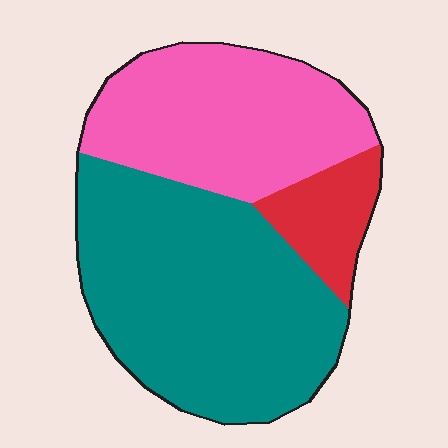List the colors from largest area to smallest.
From largest to smallest: teal, pink, red.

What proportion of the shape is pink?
Pink covers roughly 35% of the shape.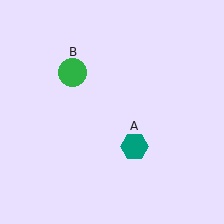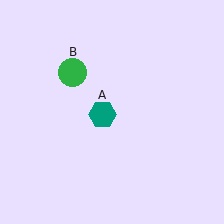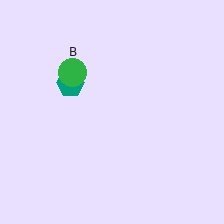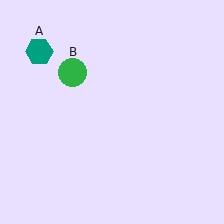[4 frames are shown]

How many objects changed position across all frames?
1 object changed position: teal hexagon (object A).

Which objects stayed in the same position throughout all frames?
Green circle (object B) remained stationary.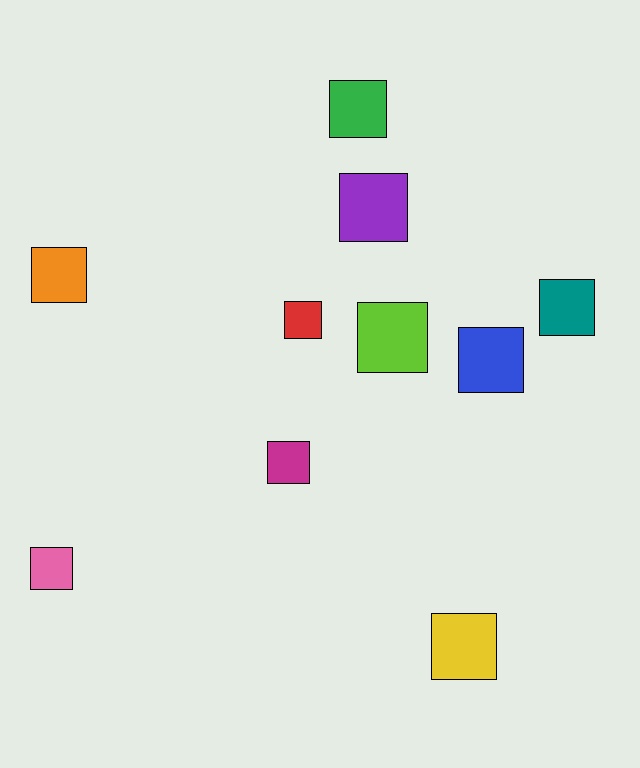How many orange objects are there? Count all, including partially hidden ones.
There is 1 orange object.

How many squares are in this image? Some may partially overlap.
There are 10 squares.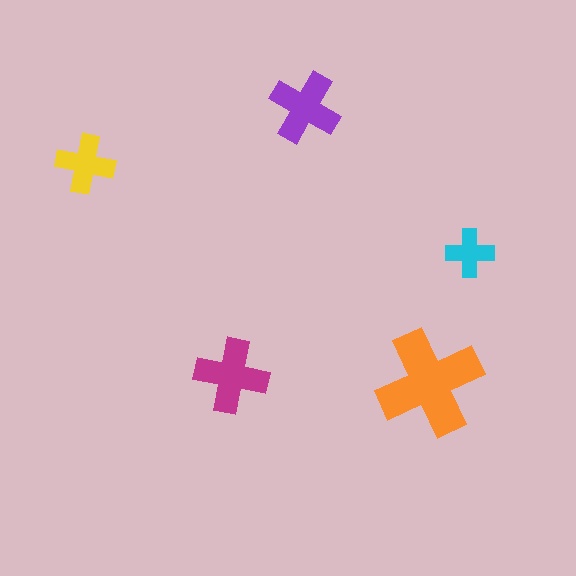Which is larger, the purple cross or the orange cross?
The orange one.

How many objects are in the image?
There are 5 objects in the image.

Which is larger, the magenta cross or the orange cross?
The orange one.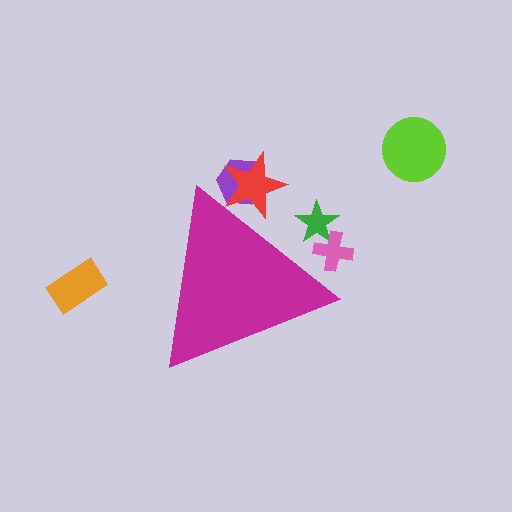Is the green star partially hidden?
Yes, the green star is partially hidden behind the magenta triangle.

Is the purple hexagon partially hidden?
Yes, the purple hexagon is partially hidden behind the magenta triangle.